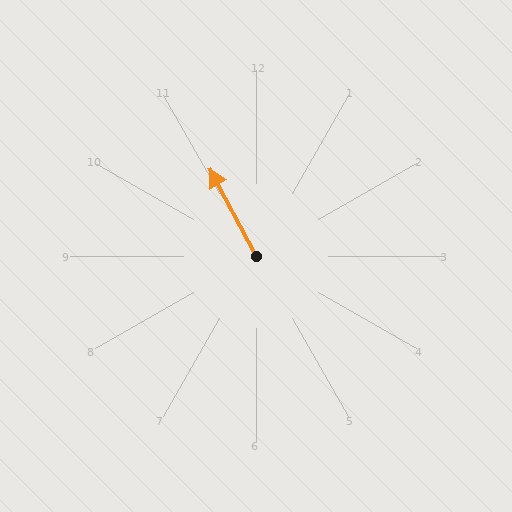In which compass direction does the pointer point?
Northwest.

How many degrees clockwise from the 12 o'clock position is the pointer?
Approximately 332 degrees.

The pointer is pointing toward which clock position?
Roughly 11 o'clock.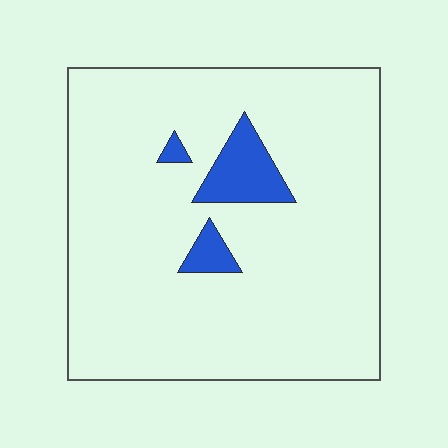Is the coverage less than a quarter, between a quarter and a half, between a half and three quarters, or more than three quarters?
Less than a quarter.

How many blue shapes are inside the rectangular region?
3.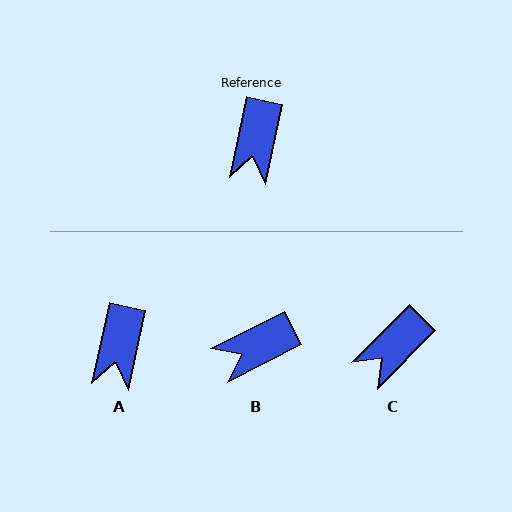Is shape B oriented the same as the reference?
No, it is off by about 51 degrees.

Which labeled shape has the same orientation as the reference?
A.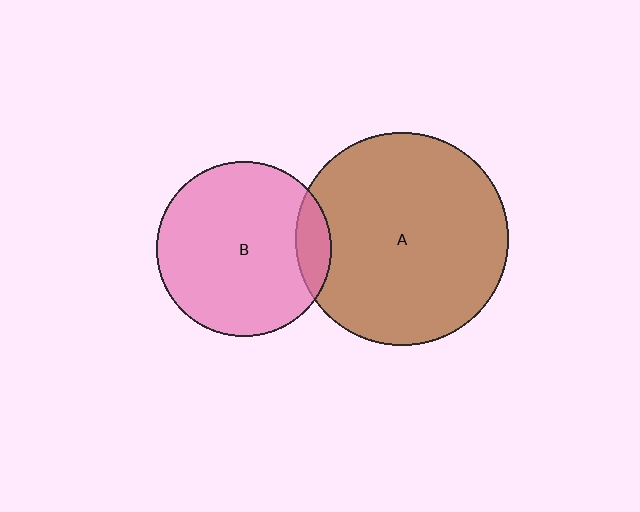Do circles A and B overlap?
Yes.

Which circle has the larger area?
Circle A (brown).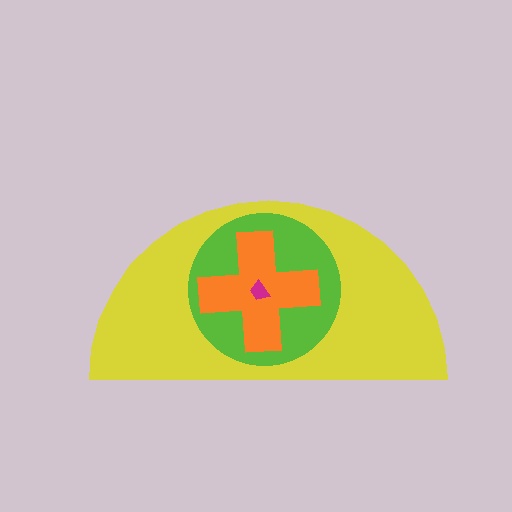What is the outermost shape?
The yellow semicircle.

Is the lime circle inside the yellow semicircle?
Yes.